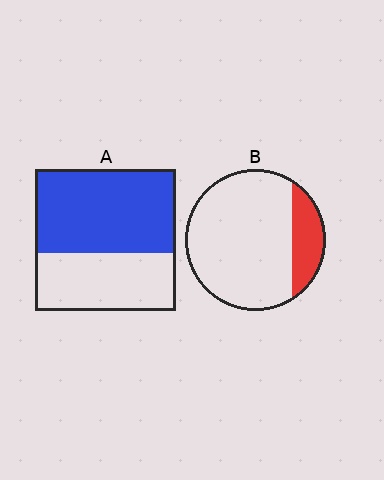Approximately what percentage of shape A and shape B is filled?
A is approximately 60% and B is approximately 20%.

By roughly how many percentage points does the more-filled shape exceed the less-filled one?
By roughly 40 percentage points (A over B).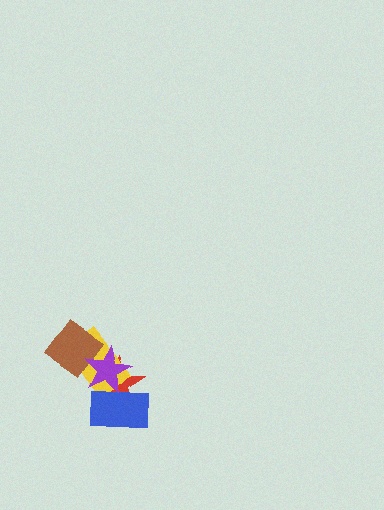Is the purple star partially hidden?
No, no other shape covers it.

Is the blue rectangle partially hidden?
Yes, it is partially covered by another shape.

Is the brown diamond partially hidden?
Yes, it is partially covered by another shape.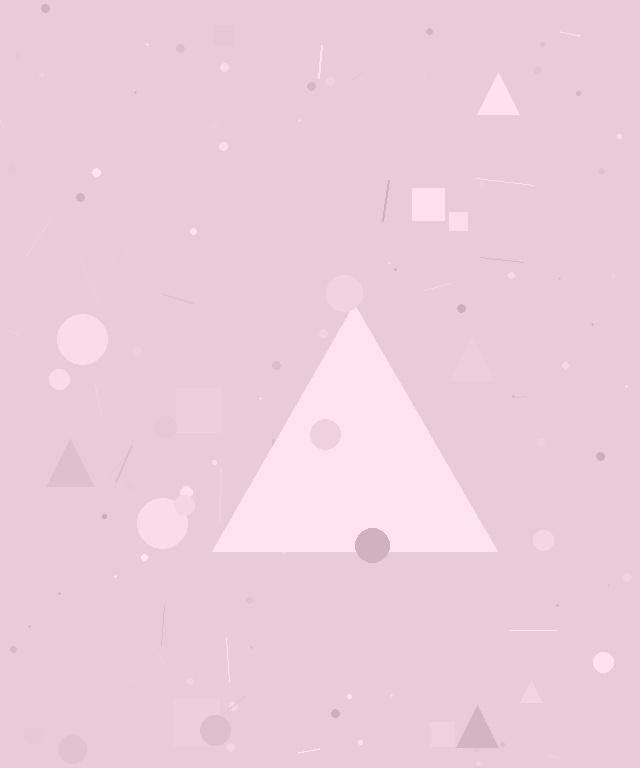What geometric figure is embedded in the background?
A triangle is embedded in the background.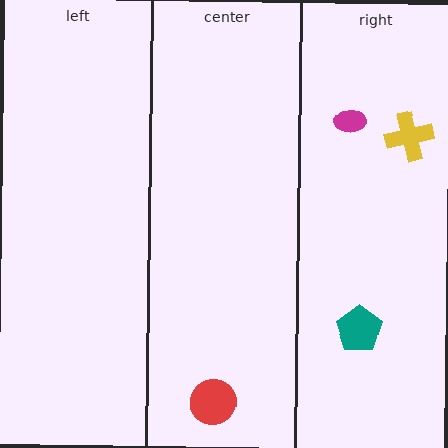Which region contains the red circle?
The center region.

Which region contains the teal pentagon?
The right region.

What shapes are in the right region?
The teal pentagon, the magenta ellipse, the yellow cross.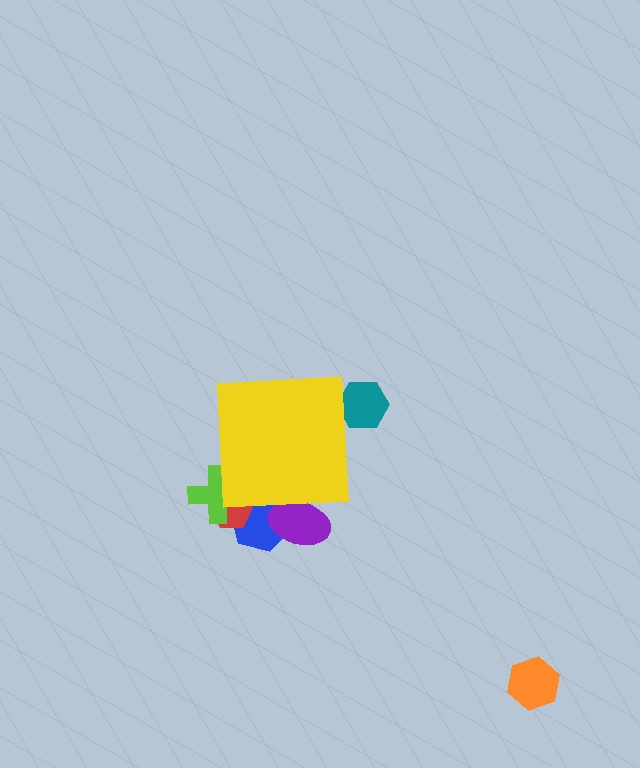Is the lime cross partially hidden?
Yes, the lime cross is partially hidden behind the yellow square.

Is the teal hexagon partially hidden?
Yes, the teal hexagon is partially hidden behind the yellow square.